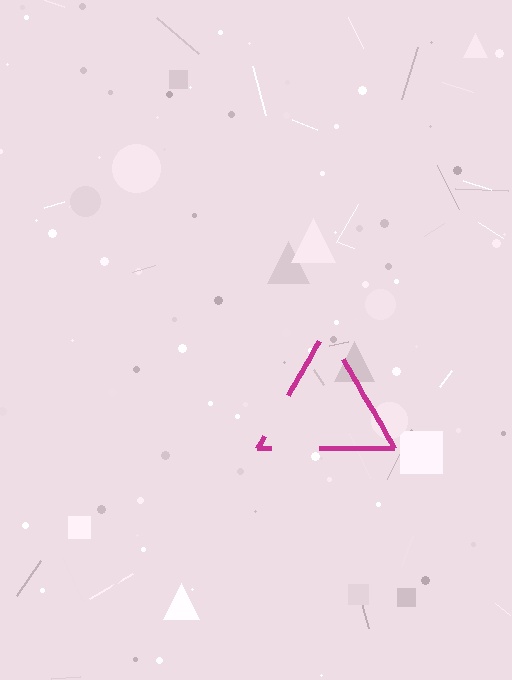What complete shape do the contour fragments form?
The contour fragments form a triangle.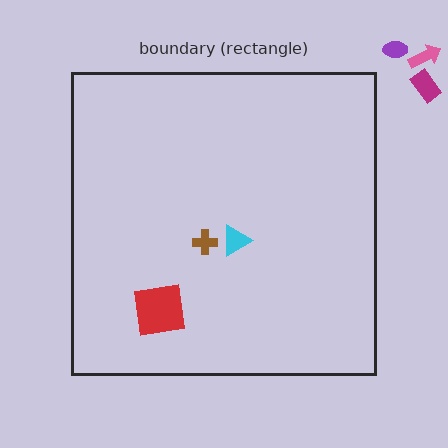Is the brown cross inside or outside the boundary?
Inside.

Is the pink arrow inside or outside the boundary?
Outside.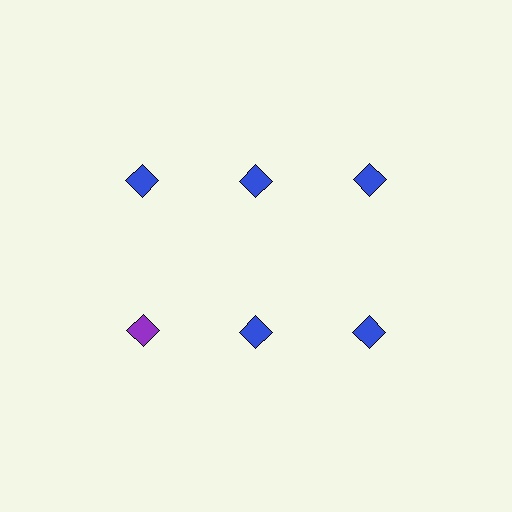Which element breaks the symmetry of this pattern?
The purple diamond in the second row, leftmost column breaks the symmetry. All other shapes are blue diamonds.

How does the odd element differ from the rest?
It has a different color: purple instead of blue.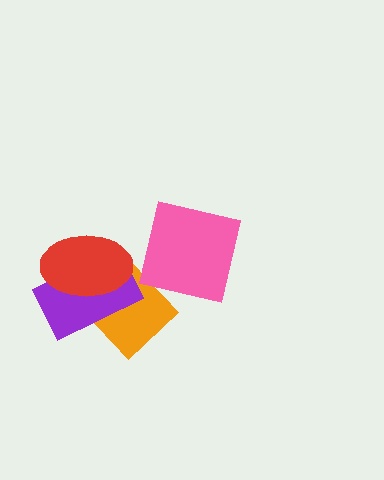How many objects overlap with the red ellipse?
2 objects overlap with the red ellipse.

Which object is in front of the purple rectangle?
The red ellipse is in front of the purple rectangle.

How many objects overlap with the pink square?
0 objects overlap with the pink square.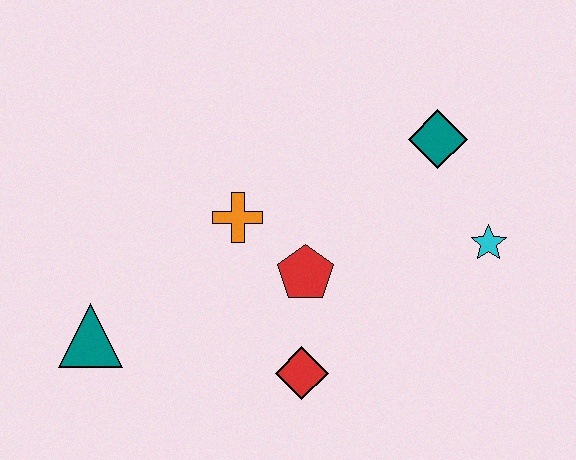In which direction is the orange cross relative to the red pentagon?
The orange cross is to the left of the red pentagon.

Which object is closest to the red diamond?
The red pentagon is closest to the red diamond.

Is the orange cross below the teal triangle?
No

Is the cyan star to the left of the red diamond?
No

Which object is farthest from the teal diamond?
The teal triangle is farthest from the teal diamond.